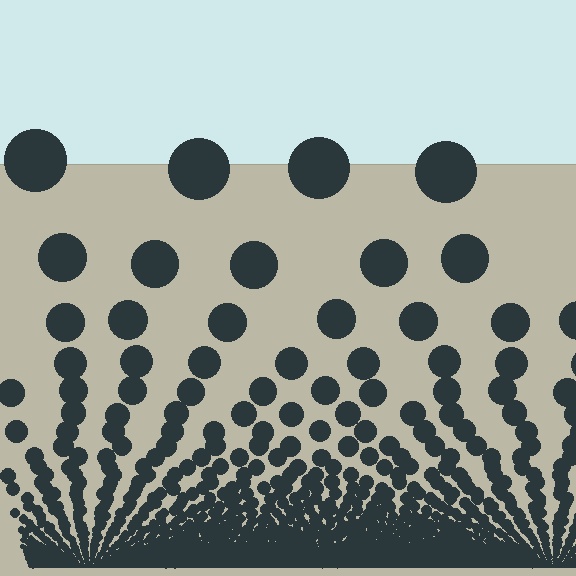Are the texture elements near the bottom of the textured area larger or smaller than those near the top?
Smaller. The gradient is inverted — elements near the bottom are smaller and denser.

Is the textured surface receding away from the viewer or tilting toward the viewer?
The surface appears to tilt toward the viewer. Texture elements get larger and sparser toward the top.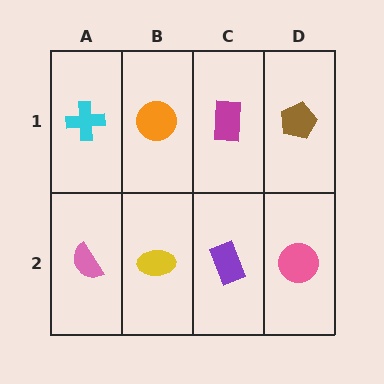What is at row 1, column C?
A magenta rectangle.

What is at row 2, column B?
A yellow ellipse.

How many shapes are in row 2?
4 shapes.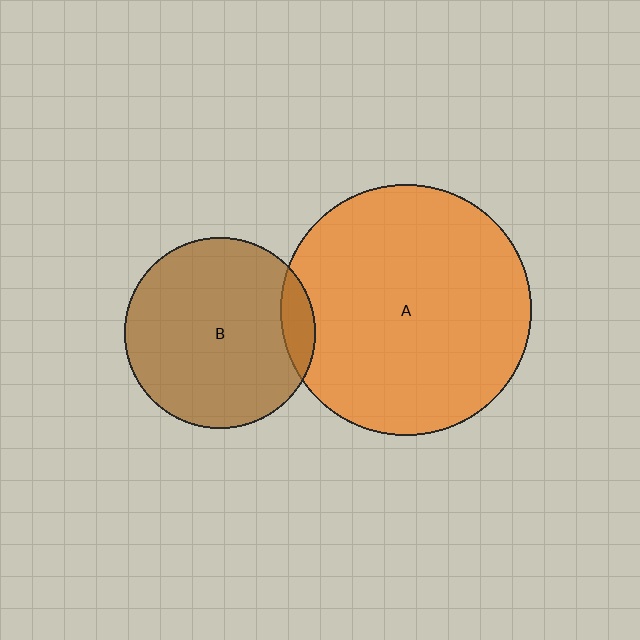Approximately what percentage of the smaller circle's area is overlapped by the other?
Approximately 10%.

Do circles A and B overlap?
Yes.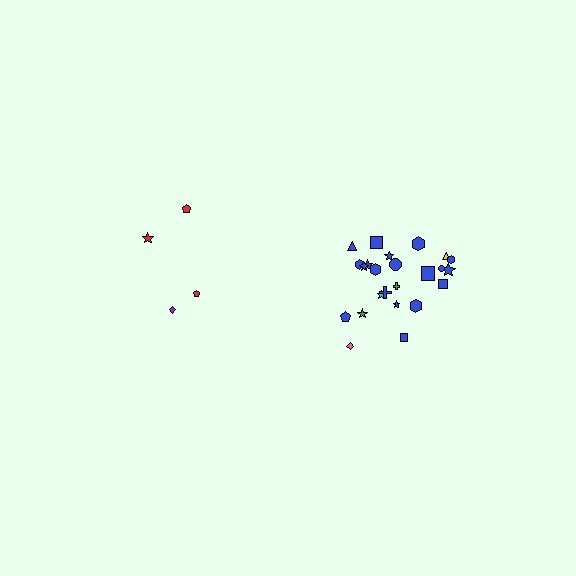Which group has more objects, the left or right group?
The right group.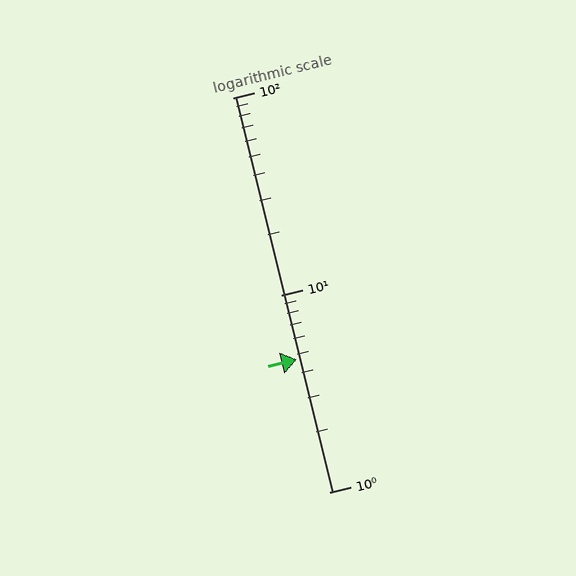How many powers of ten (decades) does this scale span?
The scale spans 2 decades, from 1 to 100.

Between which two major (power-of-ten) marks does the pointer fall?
The pointer is between 1 and 10.